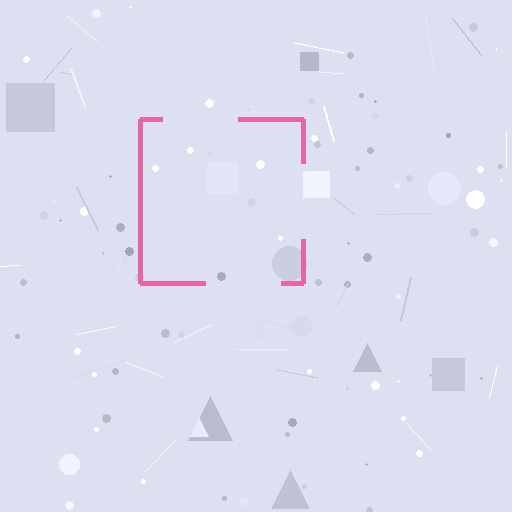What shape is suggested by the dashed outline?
The dashed outline suggests a square.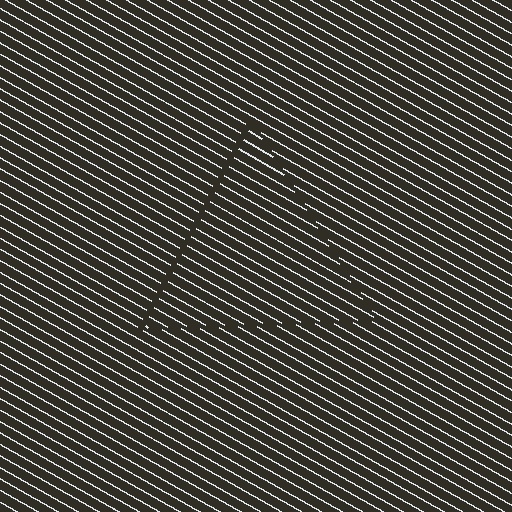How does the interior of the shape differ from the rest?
The interior of the shape contains the same grating, shifted by half a period — the contour is defined by the phase discontinuity where line-ends from the inner and outer gratings abut.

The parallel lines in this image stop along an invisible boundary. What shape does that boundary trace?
An illusory triangle. The interior of the shape contains the same grating, shifted by half a period — the contour is defined by the phase discontinuity where line-ends from the inner and outer gratings abut.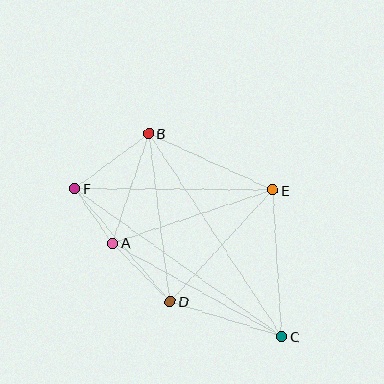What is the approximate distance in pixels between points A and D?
The distance between A and D is approximately 82 pixels.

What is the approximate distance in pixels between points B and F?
The distance between B and F is approximately 92 pixels.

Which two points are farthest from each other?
Points C and F are farthest from each other.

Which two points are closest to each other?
Points A and F are closest to each other.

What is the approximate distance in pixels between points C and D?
The distance between C and D is approximately 117 pixels.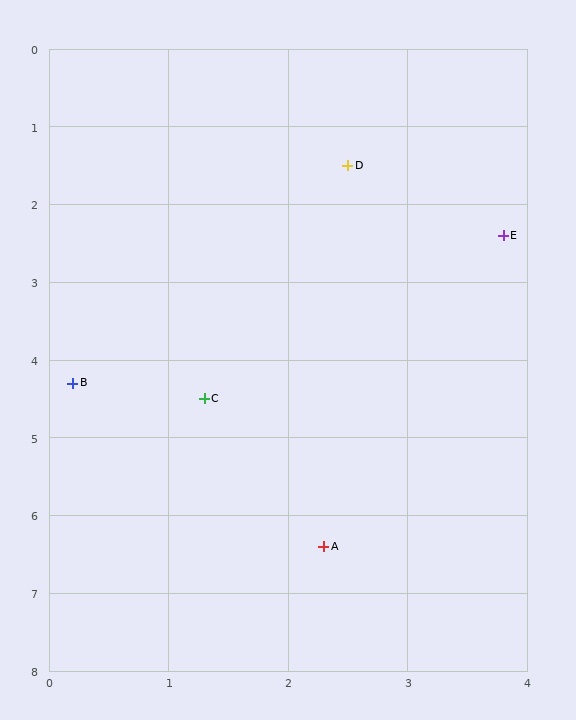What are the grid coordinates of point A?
Point A is at approximately (2.3, 6.4).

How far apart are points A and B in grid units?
Points A and B are about 3.0 grid units apart.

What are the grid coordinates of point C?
Point C is at approximately (1.3, 4.5).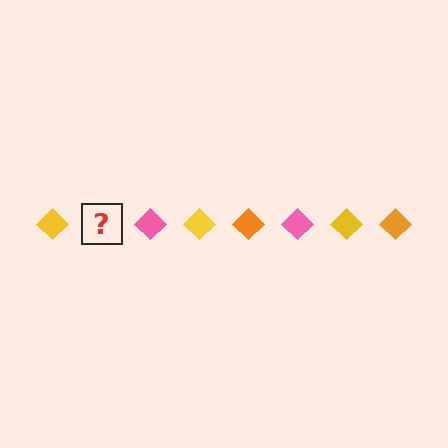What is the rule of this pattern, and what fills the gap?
The rule is that the pattern cycles through yellow, orange, pink diamonds. The gap should be filled with an orange diamond.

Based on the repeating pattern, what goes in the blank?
The blank should be an orange diamond.